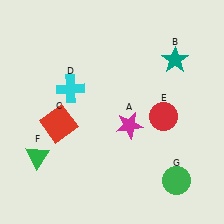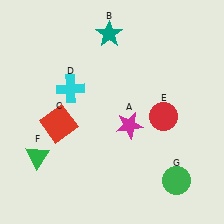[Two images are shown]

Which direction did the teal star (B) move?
The teal star (B) moved left.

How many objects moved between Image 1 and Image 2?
1 object moved between the two images.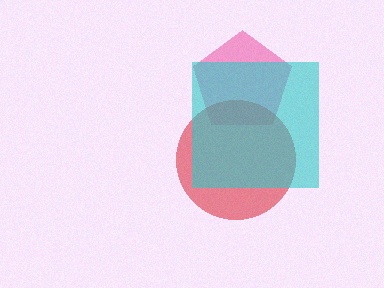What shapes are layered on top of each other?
The layered shapes are: a pink pentagon, a red circle, a cyan square.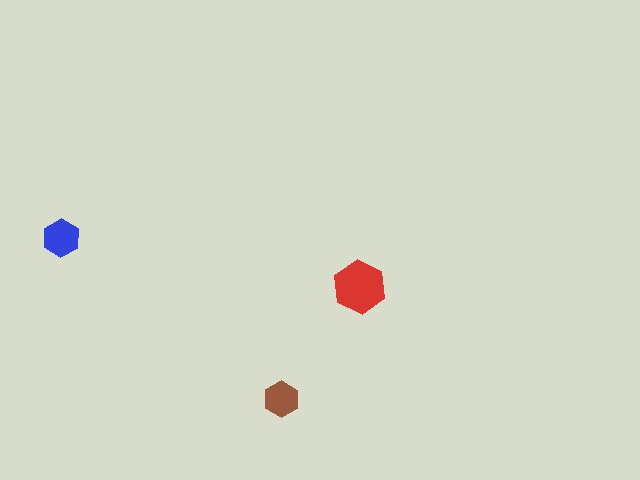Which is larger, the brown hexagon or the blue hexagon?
The blue one.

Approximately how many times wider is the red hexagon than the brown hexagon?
About 1.5 times wider.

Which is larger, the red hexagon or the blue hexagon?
The red one.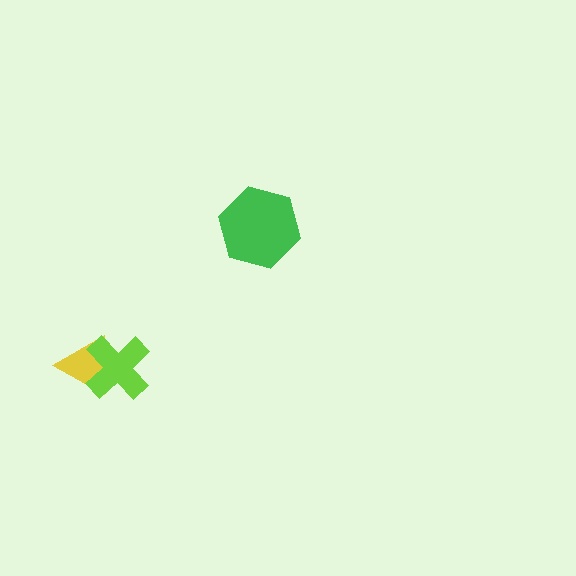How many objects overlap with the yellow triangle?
1 object overlaps with the yellow triangle.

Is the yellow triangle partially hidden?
Yes, it is partially covered by another shape.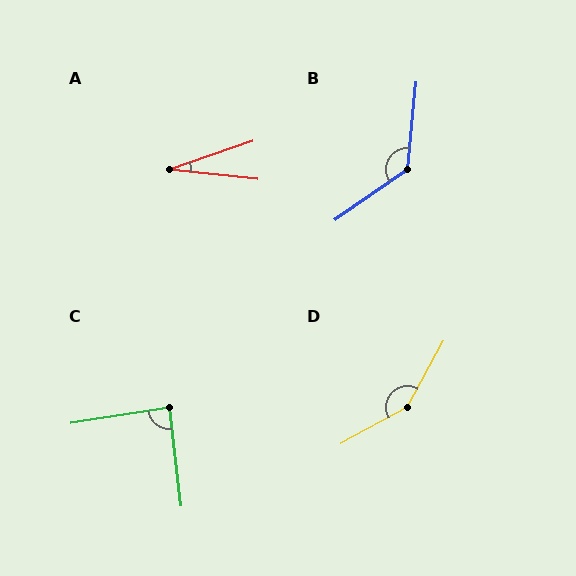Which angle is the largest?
D, at approximately 148 degrees.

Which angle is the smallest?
A, at approximately 25 degrees.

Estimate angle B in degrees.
Approximately 131 degrees.